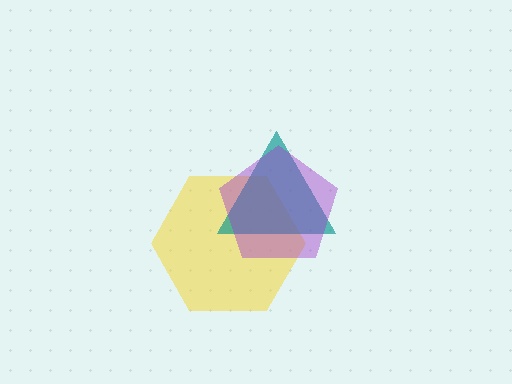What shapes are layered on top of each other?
The layered shapes are: a yellow hexagon, a teal triangle, a purple pentagon.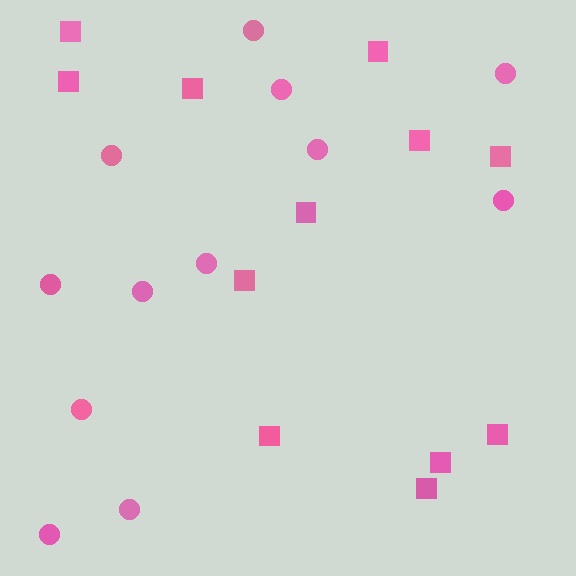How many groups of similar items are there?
There are 2 groups: one group of squares (12) and one group of circles (12).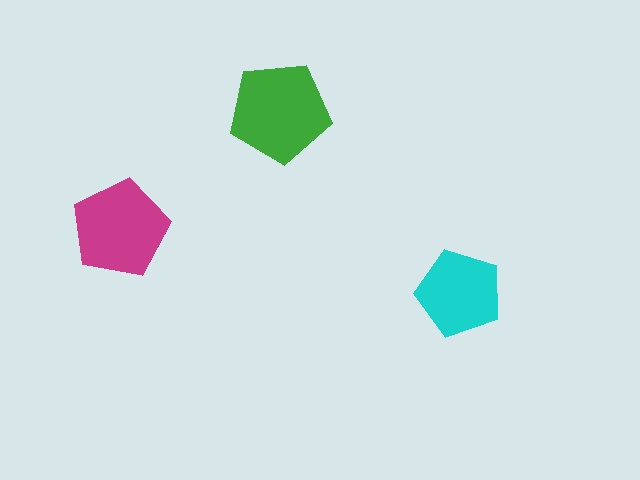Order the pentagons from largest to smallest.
the green one, the magenta one, the cyan one.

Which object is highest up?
The green pentagon is topmost.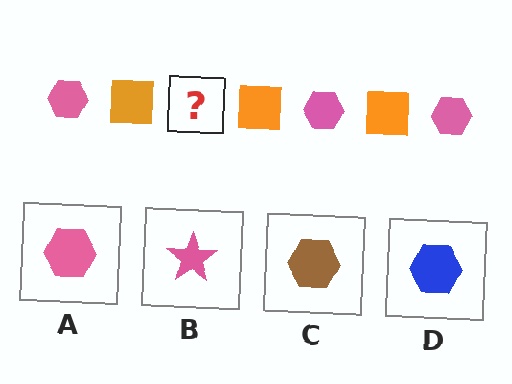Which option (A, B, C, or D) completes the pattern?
A.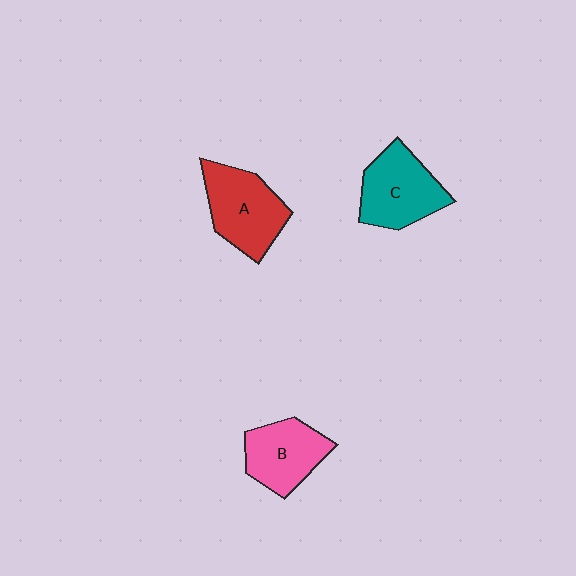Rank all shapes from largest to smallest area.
From largest to smallest: A (red), C (teal), B (pink).